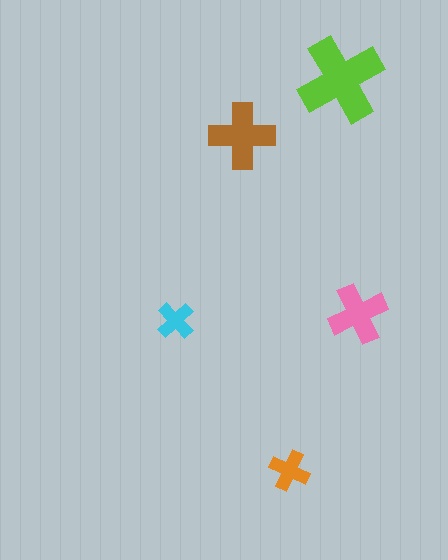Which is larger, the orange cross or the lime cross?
The lime one.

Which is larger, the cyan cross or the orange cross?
The orange one.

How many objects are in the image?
There are 5 objects in the image.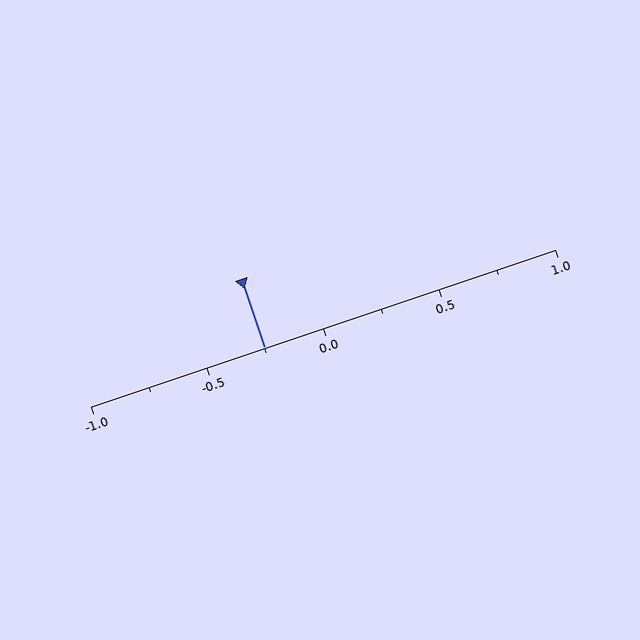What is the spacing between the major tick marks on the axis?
The major ticks are spaced 0.5 apart.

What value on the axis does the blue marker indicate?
The marker indicates approximately -0.25.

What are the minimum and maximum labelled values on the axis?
The axis runs from -1.0 to 1.0.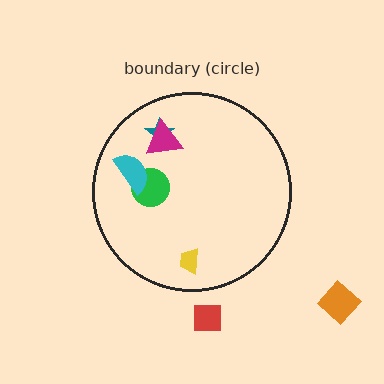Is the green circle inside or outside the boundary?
Inside.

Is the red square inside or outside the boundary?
Outside.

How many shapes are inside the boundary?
5 inside, 2 outside.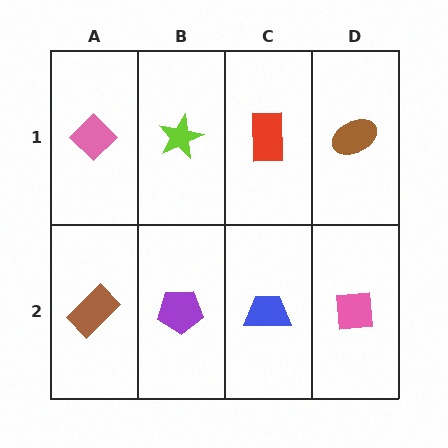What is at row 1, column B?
A lime star.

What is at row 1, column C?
A red rectangle.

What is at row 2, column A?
A brown rectangle.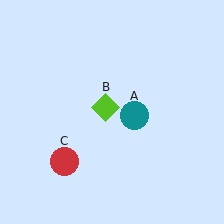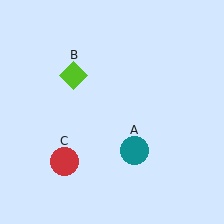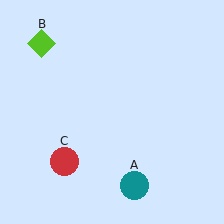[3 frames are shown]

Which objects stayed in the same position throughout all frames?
Red circle (object C) remained stationary.